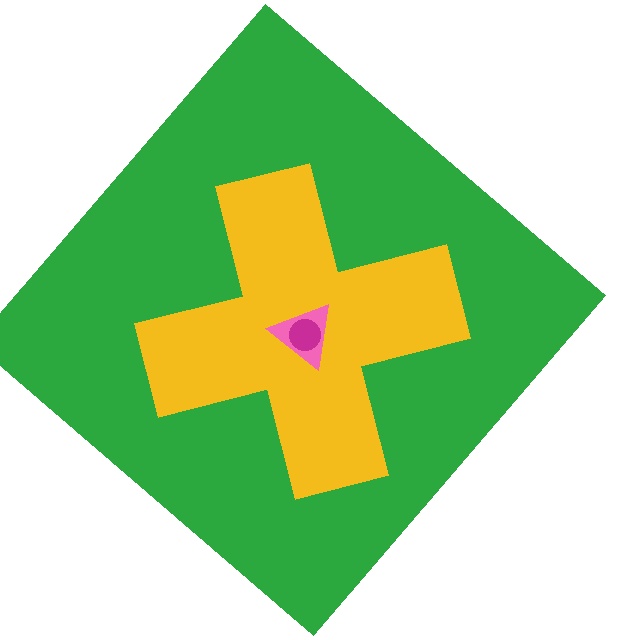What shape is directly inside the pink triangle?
The magenta circle.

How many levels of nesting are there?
4.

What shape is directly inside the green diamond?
The yellow cross.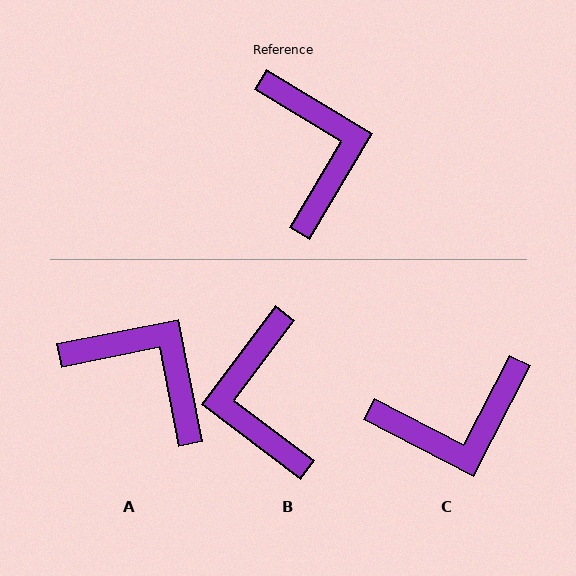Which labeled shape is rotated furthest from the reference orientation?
B, about 174 degrees away.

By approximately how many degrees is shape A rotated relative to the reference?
Approximately 42 degrees counter-clockwise.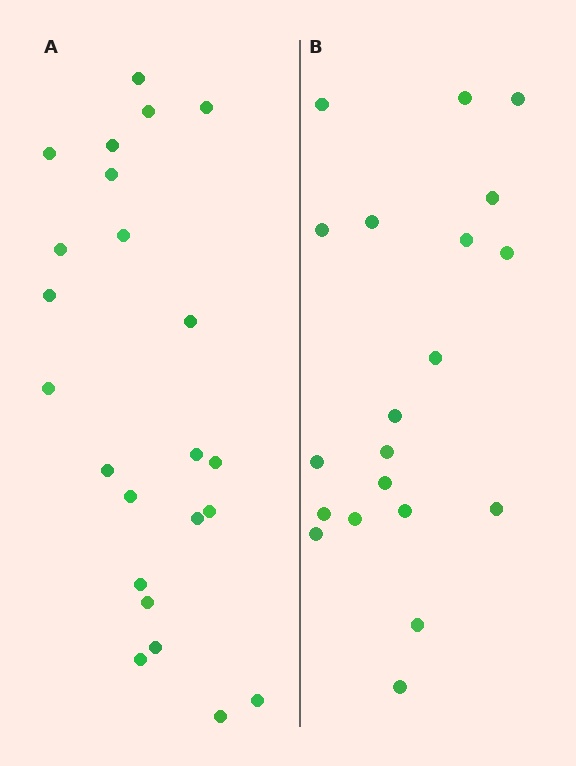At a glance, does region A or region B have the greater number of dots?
Region A (the left region) has more dots.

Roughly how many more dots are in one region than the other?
Region A has just a few more — roughly 2 or 3 more dots than region B.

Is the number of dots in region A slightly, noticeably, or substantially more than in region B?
Region A has only slightly more — the two regions are fairly close. The ratio is roughly 1.1 to 1.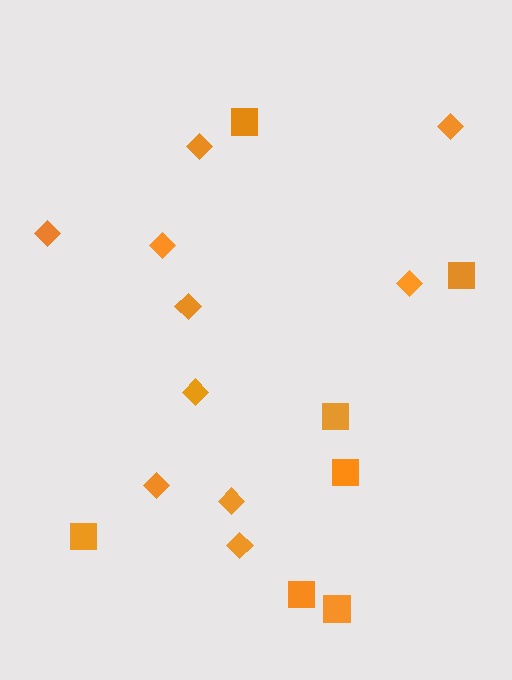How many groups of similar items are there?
There are 2 groups: one group of squares (7) and one group of diamonds (10).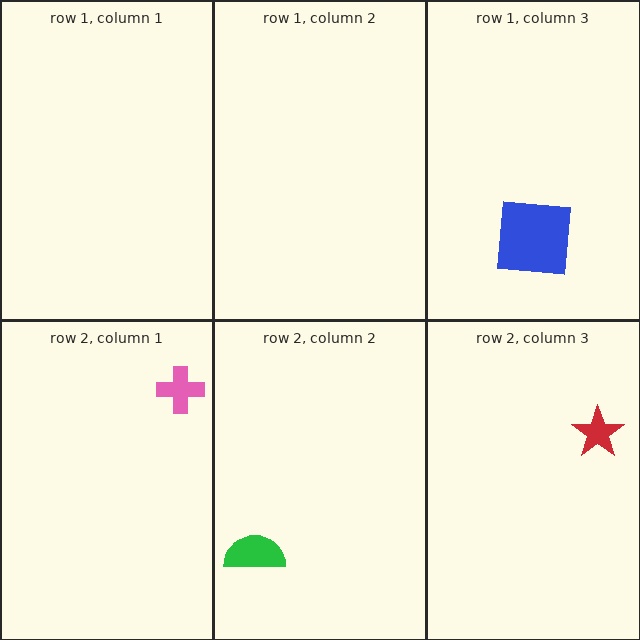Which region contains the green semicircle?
The row 2, column 2 region.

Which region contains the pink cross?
The row 2, column 1 region.